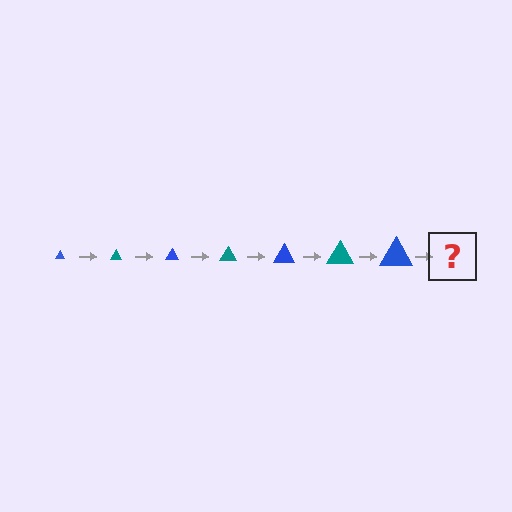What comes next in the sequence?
The next element should be a teal triangle, larger than the previous one.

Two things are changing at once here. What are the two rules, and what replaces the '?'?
The two rules are that the triangle grows larger each step and the color cycles through blue and teal. The '?' should be a teal triangle, larger than the previous one.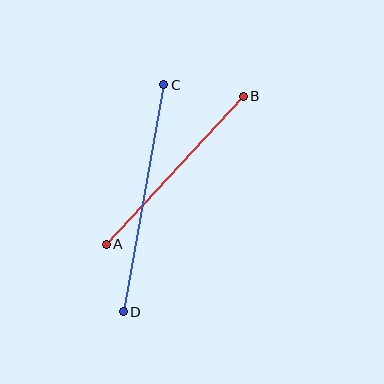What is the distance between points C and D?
The distance is approximately 230 pixels.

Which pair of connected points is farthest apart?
Points C and D are farthest apart.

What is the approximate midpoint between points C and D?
The midpoint is at approximately (143, 198) pixels.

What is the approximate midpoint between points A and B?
The midpoint is at approximately (175, 170) pixels.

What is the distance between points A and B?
The distance is approximately 202 pixels.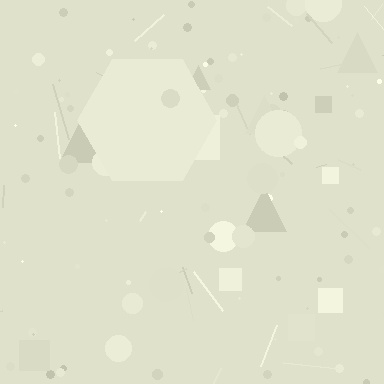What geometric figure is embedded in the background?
A hexagon is embedded in the background.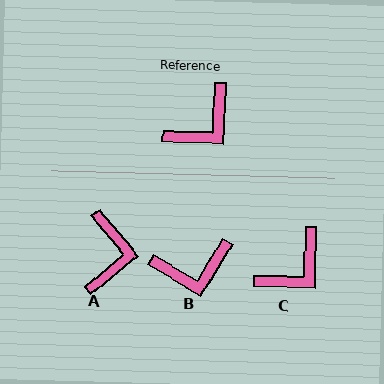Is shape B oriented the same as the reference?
No, it is off by about 29 degrees.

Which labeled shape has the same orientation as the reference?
C.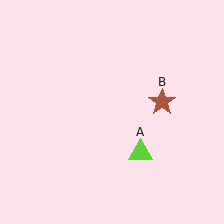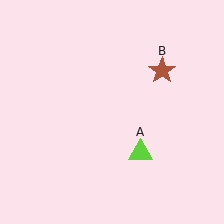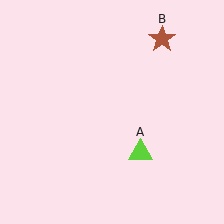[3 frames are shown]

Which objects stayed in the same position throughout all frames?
Lime triangle (object A) remained stationary.